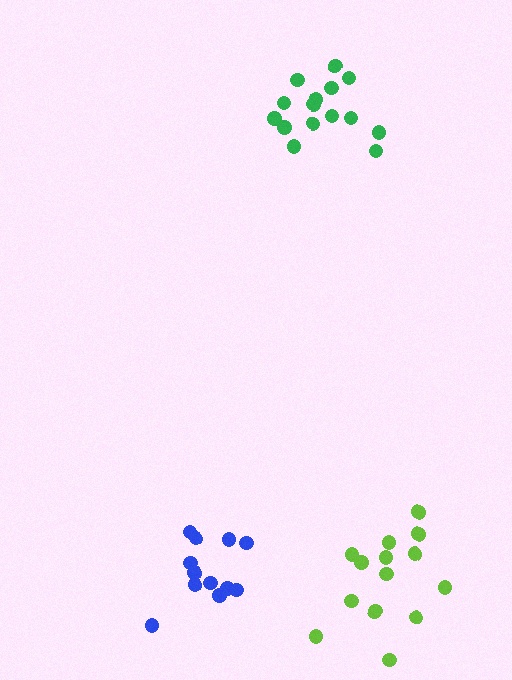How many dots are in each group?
Group 1: 15 dots, Group 2: 12 dots, Group 3: 14 dots (41 total).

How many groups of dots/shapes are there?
There are 3 groups.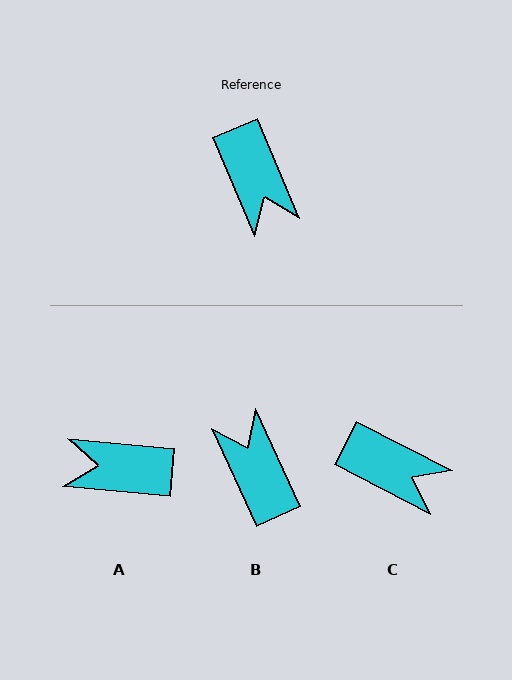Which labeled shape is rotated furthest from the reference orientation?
B, about 178 degrees away.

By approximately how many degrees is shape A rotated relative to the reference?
Approximately 118 degrees clockwise.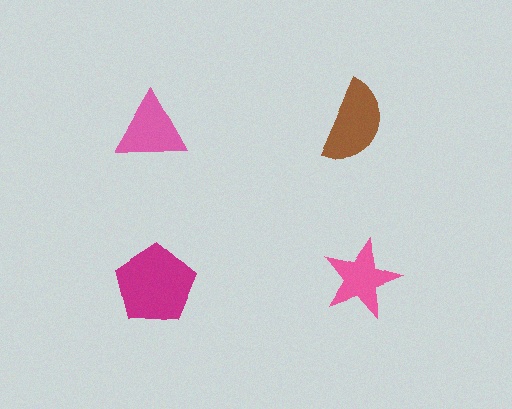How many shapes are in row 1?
2 shapes.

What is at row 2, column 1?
A magenta pentagon.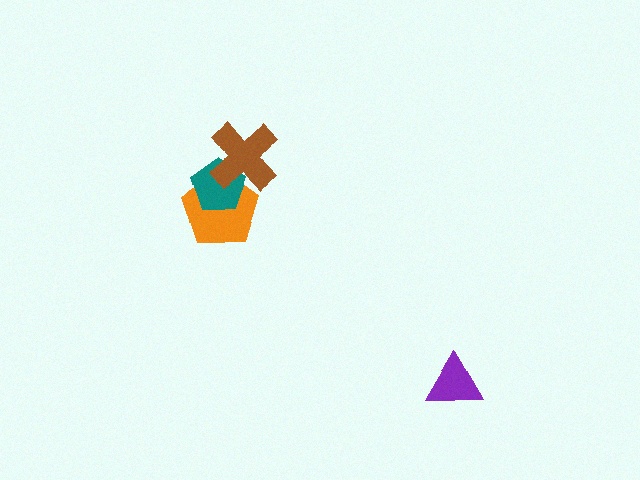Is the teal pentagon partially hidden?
Yes, it is partially covered by another shape.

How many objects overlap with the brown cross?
2 objects overlap with the brown cross.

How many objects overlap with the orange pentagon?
2 objects overlap with the orange pentagon.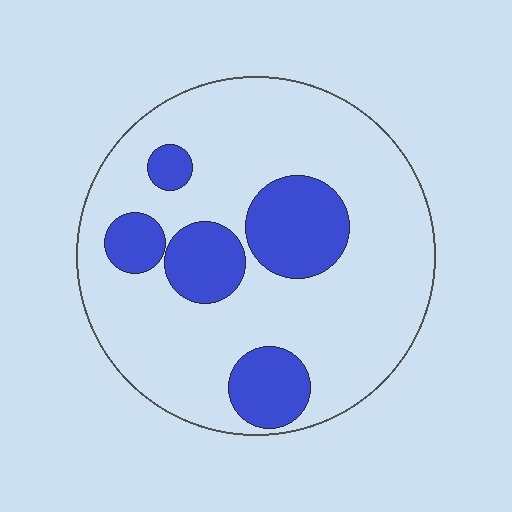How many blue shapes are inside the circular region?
5.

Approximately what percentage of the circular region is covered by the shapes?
Approximately 25%.